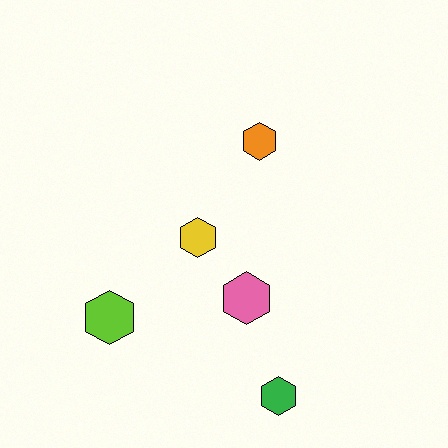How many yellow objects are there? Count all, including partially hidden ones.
There is 1 yellow object.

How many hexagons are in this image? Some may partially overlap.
There are 5 hexagons.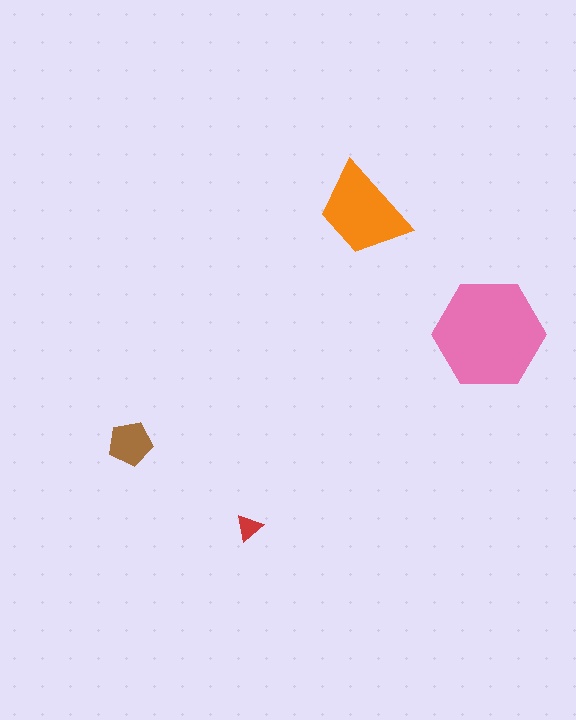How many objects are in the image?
There are 4 objects in the image.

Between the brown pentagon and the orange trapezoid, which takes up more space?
The orange trapezoid.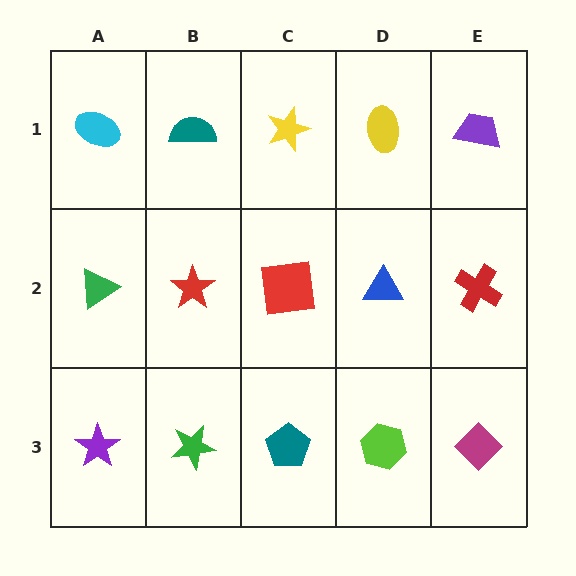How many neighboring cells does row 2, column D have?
4.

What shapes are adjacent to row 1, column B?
A red star (row 2, column B), a cyan ellipse (row 1, column A), a yellow star (row 1, column C).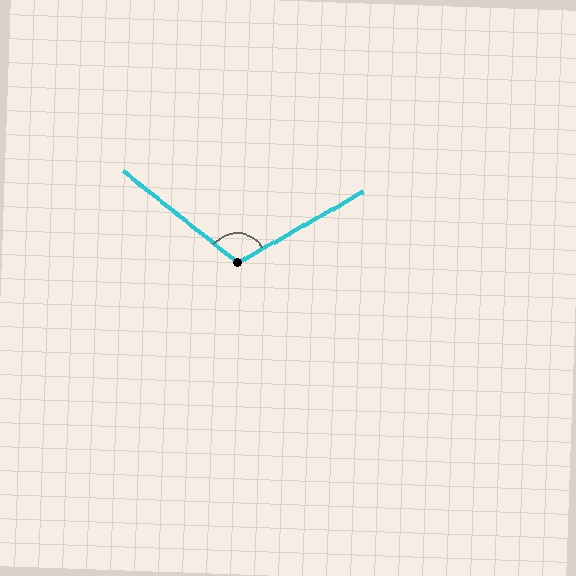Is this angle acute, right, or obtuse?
It is obtuse.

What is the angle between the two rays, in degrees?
Approximately 112 degrees.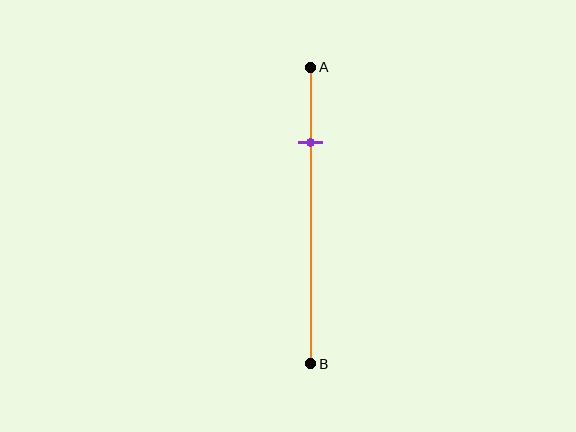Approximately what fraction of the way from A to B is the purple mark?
The purple mark is approximately 25% of the way from A to B.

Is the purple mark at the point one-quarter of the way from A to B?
Yes, the mark is approximately at the one-quarter point.